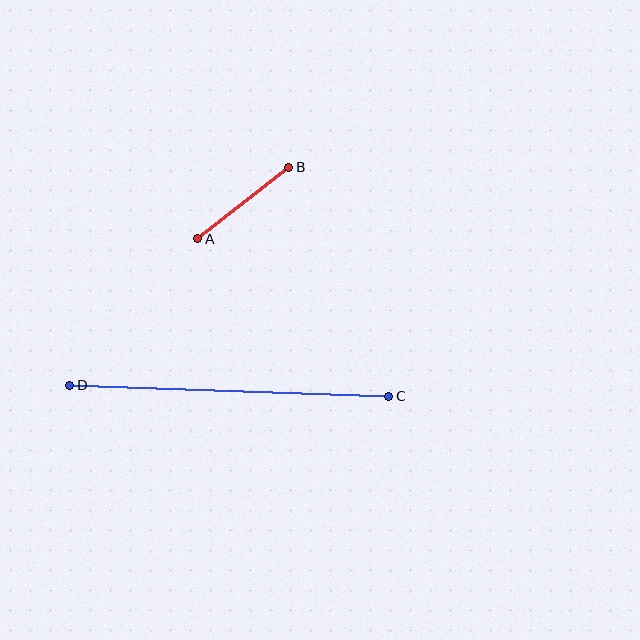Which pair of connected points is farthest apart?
Points C and D are farthest apart.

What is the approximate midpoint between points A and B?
The midpoint is at approximately (243, 203) pixels.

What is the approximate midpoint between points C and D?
The midpoint is at approximately (229, 391) pixels.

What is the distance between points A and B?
The distance is approximately 115 pixels.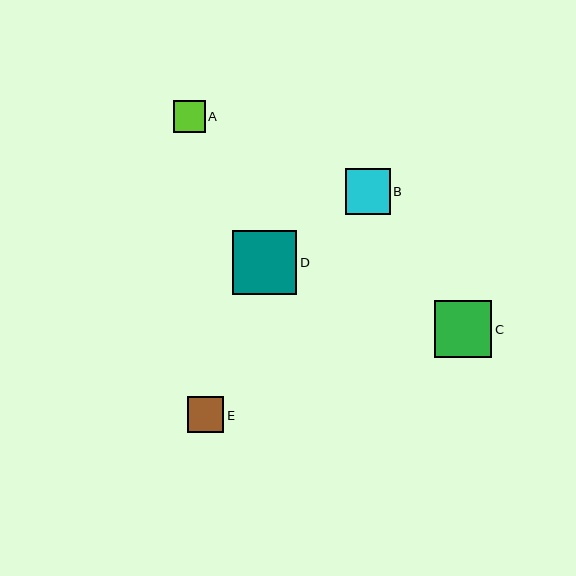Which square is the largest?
Square D is the largest with a size of approximately 64 pixels.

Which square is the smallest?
Square A is the smallest with a size of approximately 32 pixels.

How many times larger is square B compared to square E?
Square B is approximately 1.2 times the size of square E.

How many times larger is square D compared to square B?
Square D is approximately 1.4 times the size of square B.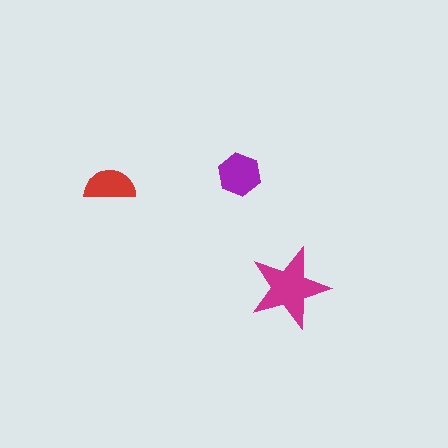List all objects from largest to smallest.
The magenta star, the purple hexagon, the red semicircle.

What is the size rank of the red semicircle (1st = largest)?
3rd.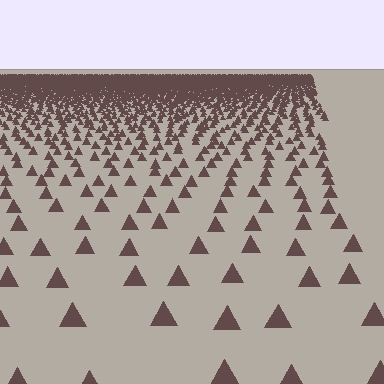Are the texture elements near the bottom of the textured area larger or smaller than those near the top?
Larger. Near the bottom, elements are closer to the viewer and appear at a bigger on-screen size.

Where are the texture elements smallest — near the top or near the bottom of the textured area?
Near the top.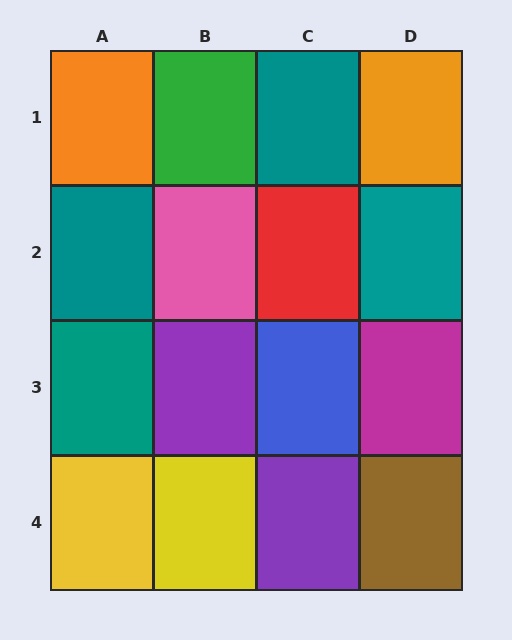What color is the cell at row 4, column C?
Purple.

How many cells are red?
1 cell is red.